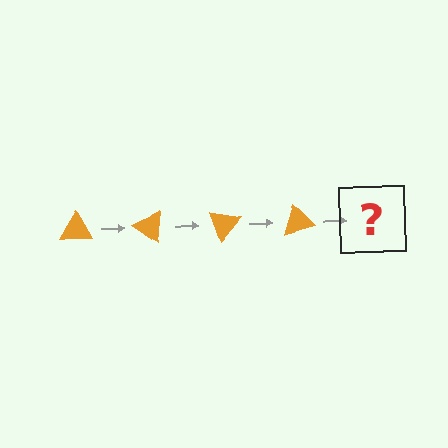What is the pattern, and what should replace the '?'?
The pattern is that the triangle rotates 35 degrees each step. The '?' should be an orange triangle rotated 140 degrees.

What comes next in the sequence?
The next element should be an orange triangle rotated 140 degrees.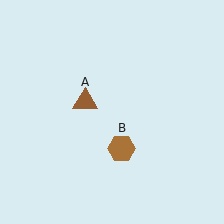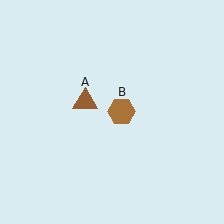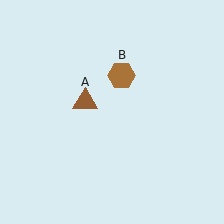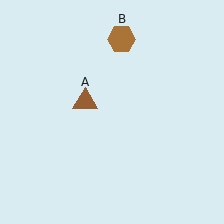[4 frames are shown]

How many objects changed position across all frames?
1 object changed position: brown hexagon (object B).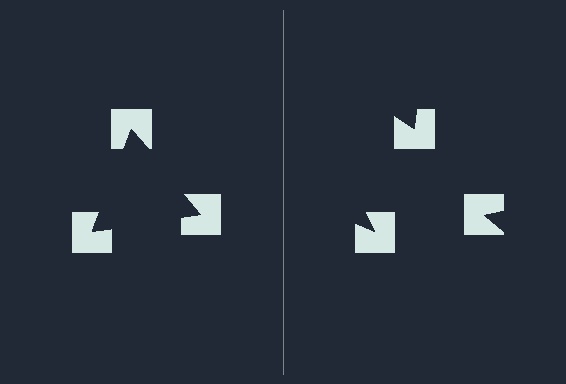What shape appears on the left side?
An illusory triangle.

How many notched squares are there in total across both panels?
6 — 3 on each side.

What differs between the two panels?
The notched squares are positioned identically on both sides; only the wedge orientations differ. On the left they align to a triangle; on the right they are misaligned.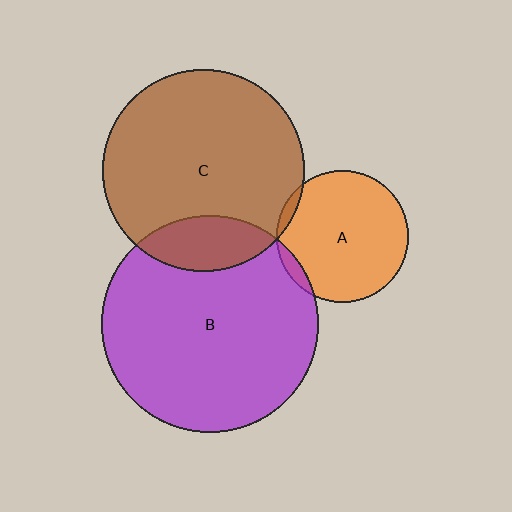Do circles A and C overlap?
Yes.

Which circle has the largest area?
Circle B (purple).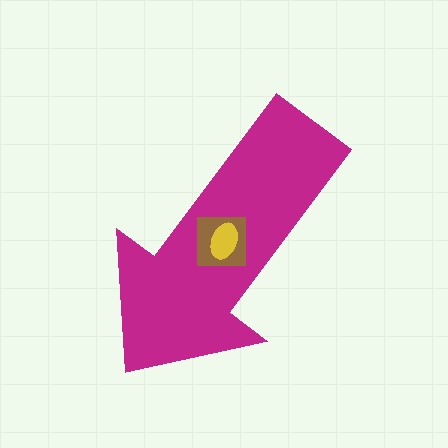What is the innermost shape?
The yellow ellipse.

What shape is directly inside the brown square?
The yellow ellipse.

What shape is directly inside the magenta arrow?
The brown square.